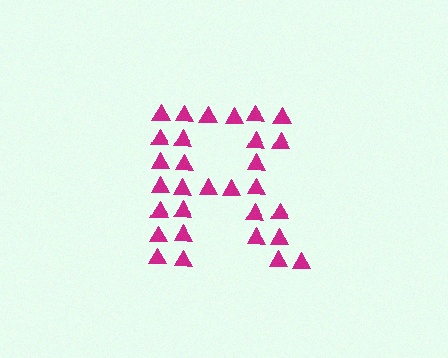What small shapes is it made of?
It is made of small triangles.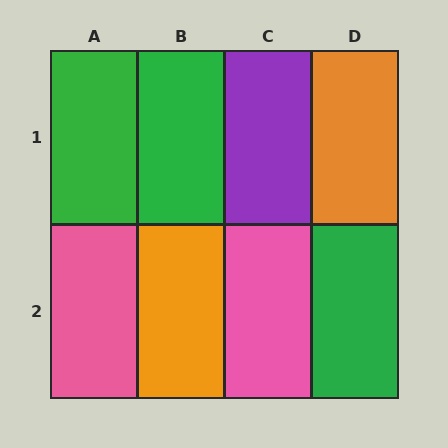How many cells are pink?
2 cells are pink.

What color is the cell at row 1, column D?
Orange.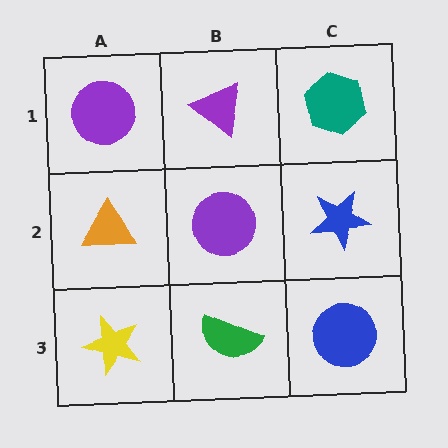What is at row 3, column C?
A blue circle.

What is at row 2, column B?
A purple circle.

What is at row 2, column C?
A blue star.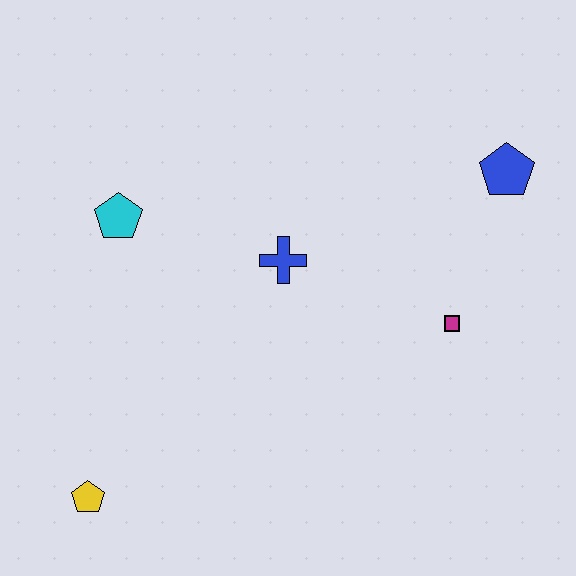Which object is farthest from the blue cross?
The yellow pentagon is farthest from the blue cross.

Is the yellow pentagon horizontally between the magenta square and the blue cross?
No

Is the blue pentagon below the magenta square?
No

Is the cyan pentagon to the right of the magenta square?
No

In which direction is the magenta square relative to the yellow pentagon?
The magenta square is to the right of the yellow pentagon.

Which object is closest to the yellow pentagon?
The cyan pentagon is closest to the yellow pentagon.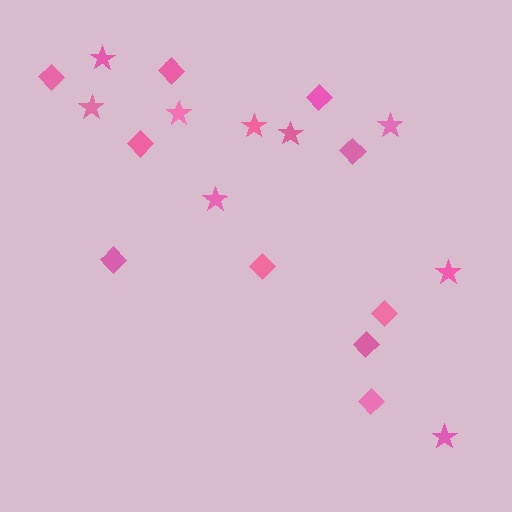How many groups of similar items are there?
There are 2 groups: one group of stars (9) and one group of diamonds (10).